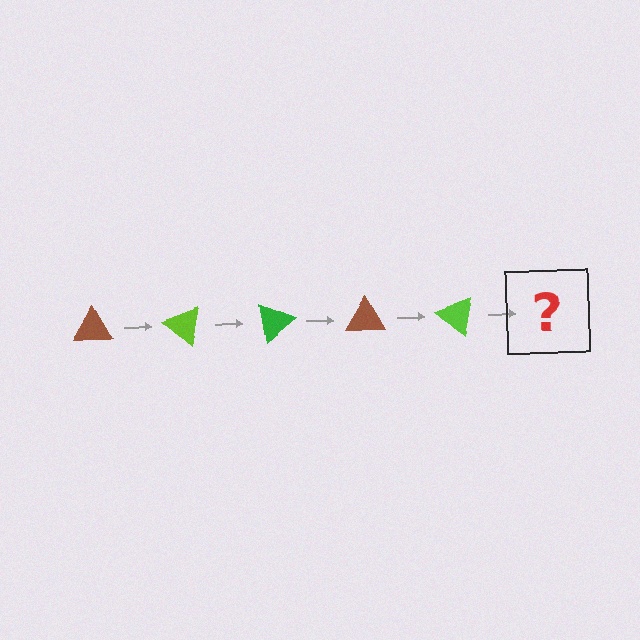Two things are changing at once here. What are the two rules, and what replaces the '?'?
The two rules are that it rotates 40 degrees each step and the color cycles through brown, lime, and green. The '?' should be a green triangle, rotated 200 degrees from the start.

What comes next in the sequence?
The next element should be a green triangle, rotated 200 degrees from the start.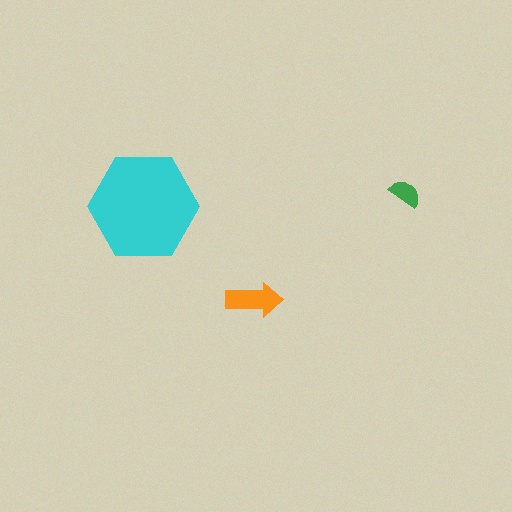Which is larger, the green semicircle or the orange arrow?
The orange arrow.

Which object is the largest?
The cyan hexagon.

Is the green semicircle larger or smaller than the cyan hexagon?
Smaller.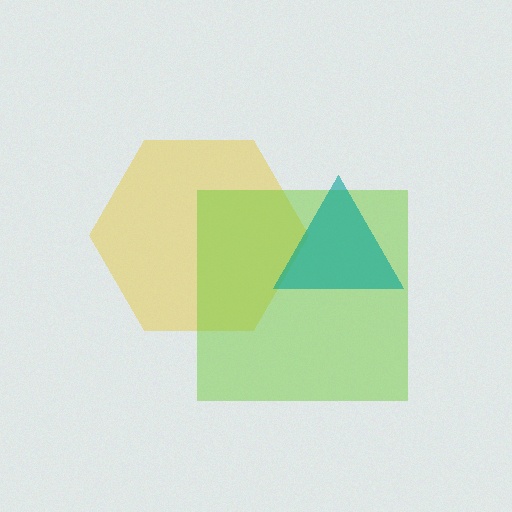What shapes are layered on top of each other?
The layered shapes are: a yellow hexagon, a lime square, a teal triangle.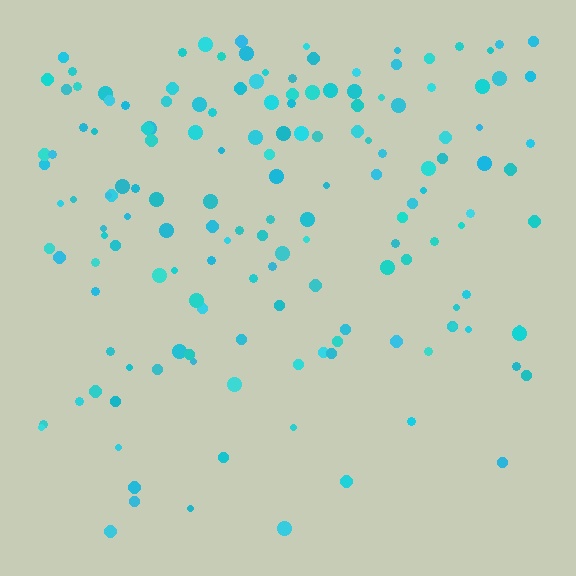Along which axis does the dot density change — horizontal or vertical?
Vertical.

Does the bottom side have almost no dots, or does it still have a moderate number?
Still a moderate number, just noticeably fewer than the top.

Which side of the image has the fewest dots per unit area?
The bottom.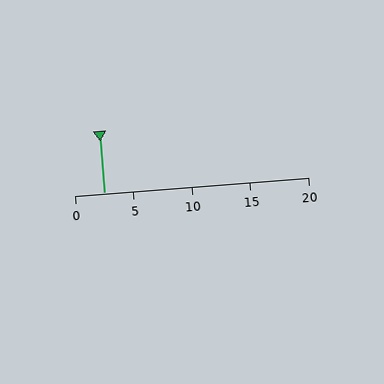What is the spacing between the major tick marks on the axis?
The major ticks are spaced 5 apart.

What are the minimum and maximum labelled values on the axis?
The axis runs from 0 to 20.